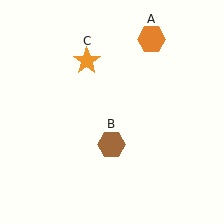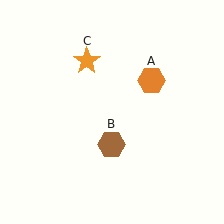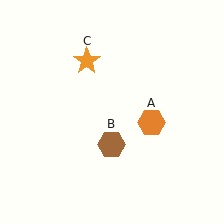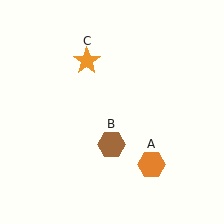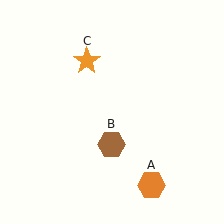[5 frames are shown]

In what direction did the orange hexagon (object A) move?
The orange hexagon (object A) moved down.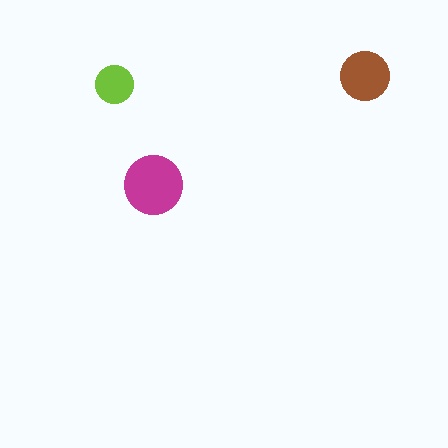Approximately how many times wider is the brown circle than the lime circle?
About 1.5 times wider.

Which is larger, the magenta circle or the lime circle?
The magenta one.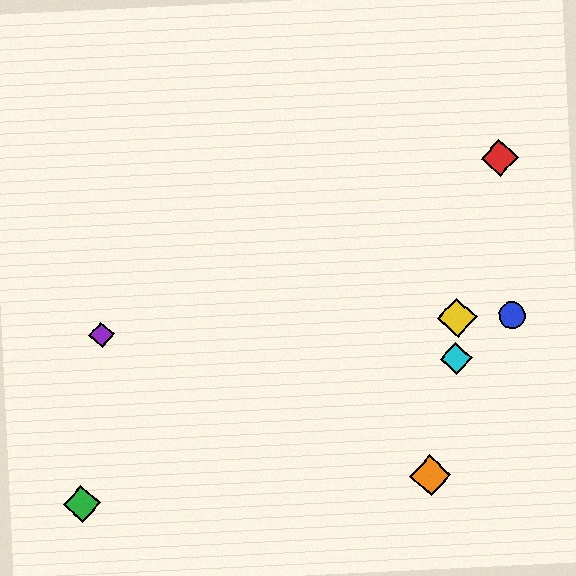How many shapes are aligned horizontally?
3 shapes (the blue circle, the yellow diamond, the purple diamond) are aligned horizontally.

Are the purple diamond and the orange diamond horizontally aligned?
No, the purple diamond is at y≈335 and the orange diamond is at y≈475.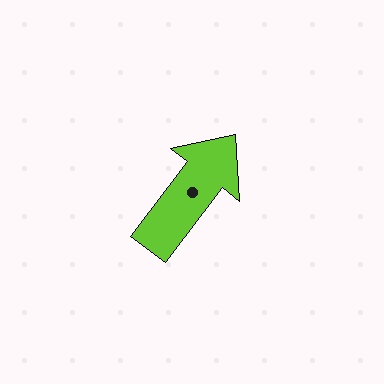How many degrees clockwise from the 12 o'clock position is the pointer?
Approximately 37 degrees.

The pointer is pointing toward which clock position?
Roughly 1 o'clock.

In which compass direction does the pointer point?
Northeast.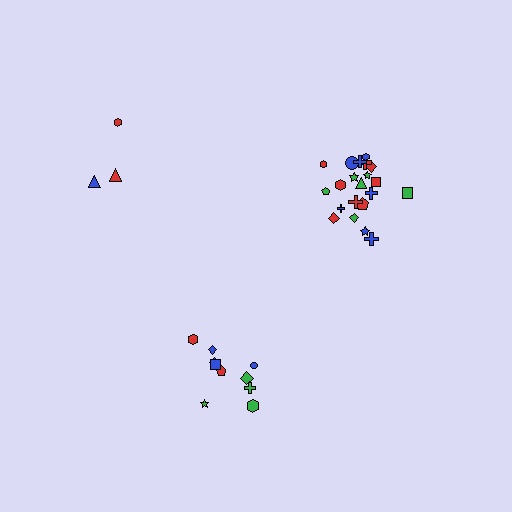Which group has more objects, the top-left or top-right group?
The top-right group.